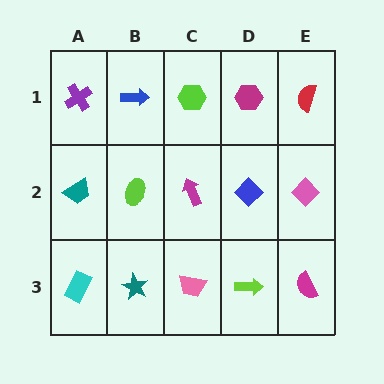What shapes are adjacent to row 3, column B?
A lime ellipse (row 2, column B), a cyan rectangle (row 3, column A), a pink trapezoid (row 3, column C).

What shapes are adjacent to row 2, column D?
A magenta hexagon (row 1, column D), a lime arrow (row 3, column D), a magenta arrow (row 2, column C), a pink diamond (row 2, column E).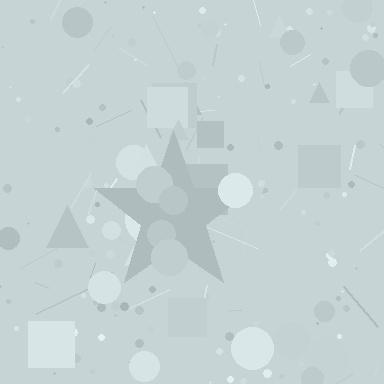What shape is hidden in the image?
A star is hidden in the image.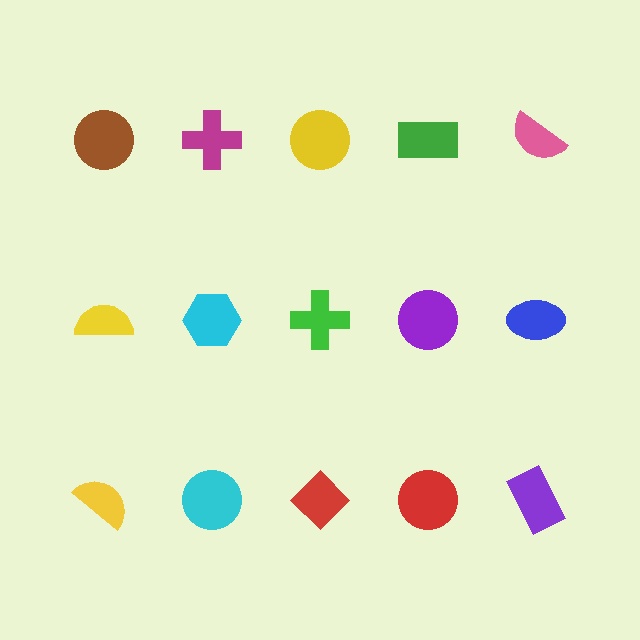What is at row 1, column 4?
A green rectangle.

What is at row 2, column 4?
A purple circle.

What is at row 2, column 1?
A yellow semicircle.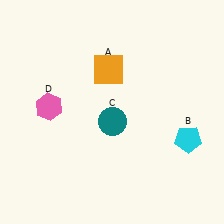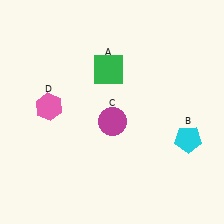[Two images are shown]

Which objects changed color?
A changed from orange to green. C changed from teal to magenta.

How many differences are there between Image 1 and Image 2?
There are 2 differences between the two images.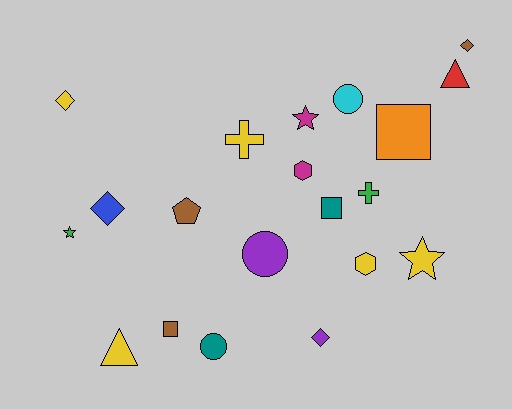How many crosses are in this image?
There are 2 crosses.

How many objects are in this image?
There are 20 objects.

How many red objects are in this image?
There is 1 red object.